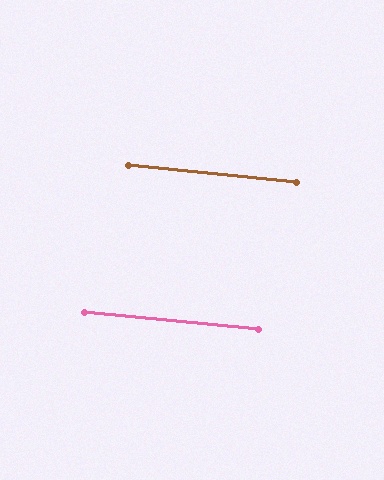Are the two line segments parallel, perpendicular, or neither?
Parallel — their directions differ by only 0.4°.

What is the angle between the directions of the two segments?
Approximately 0 degrees.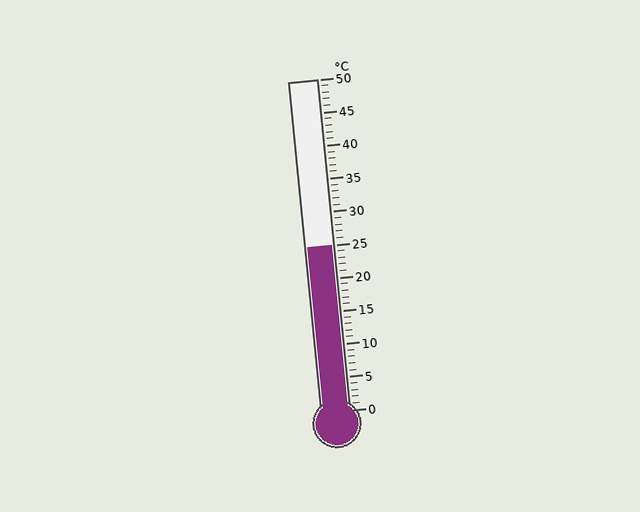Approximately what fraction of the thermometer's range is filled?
The thermometer is filled to approximately 50% of its range.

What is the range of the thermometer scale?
The thermometer scale ranges from 0°C to 50°C.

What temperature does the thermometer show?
The thermometer shows approximately 25°C.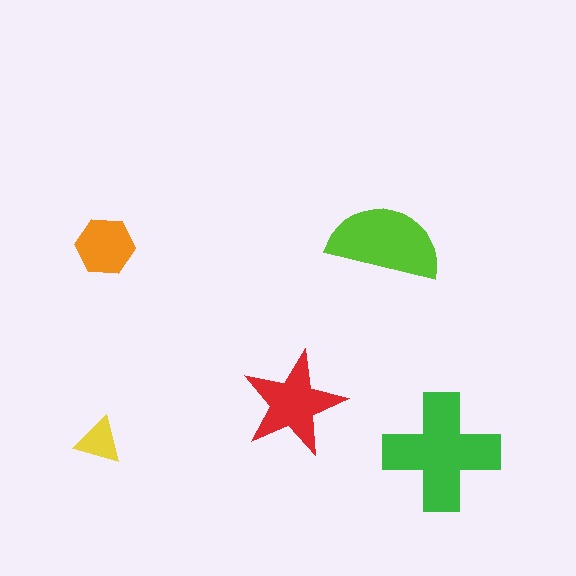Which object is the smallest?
The yellow triangle.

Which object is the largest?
The green cross.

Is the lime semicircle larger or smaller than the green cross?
Smaller.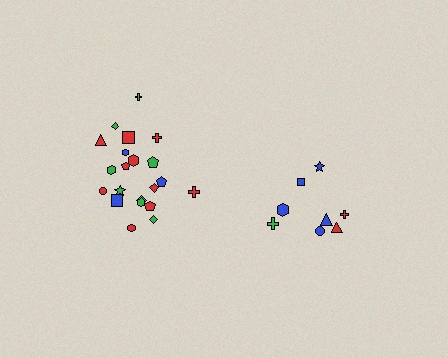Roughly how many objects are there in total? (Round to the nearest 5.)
Roughly 30 objects in total.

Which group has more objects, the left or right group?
The left group.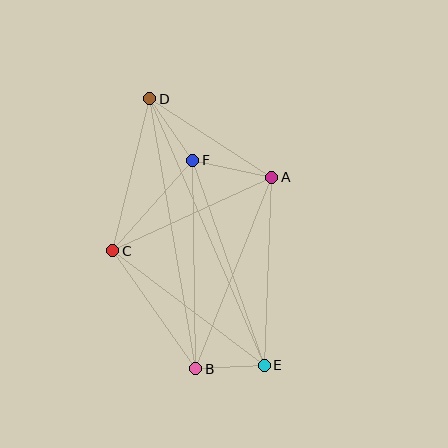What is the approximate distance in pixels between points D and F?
The distance between D and F is approximately 75 pixels.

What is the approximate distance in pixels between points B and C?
The distance between B and C is approximately 144 pixels.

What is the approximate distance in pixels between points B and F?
The distance between B and F is approximately 208 pixels.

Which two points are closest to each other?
Points B and E are closest to each other.